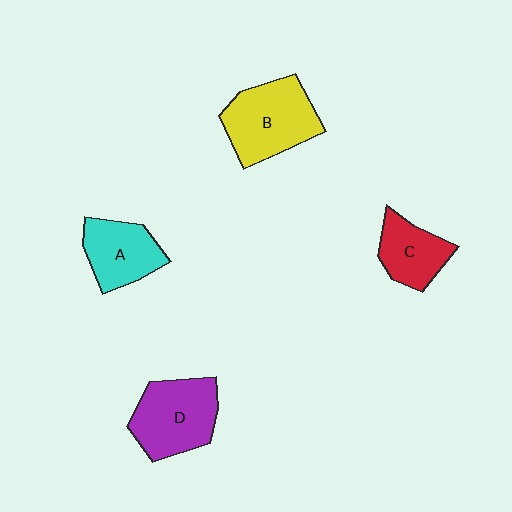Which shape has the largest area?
Shape B (yellow).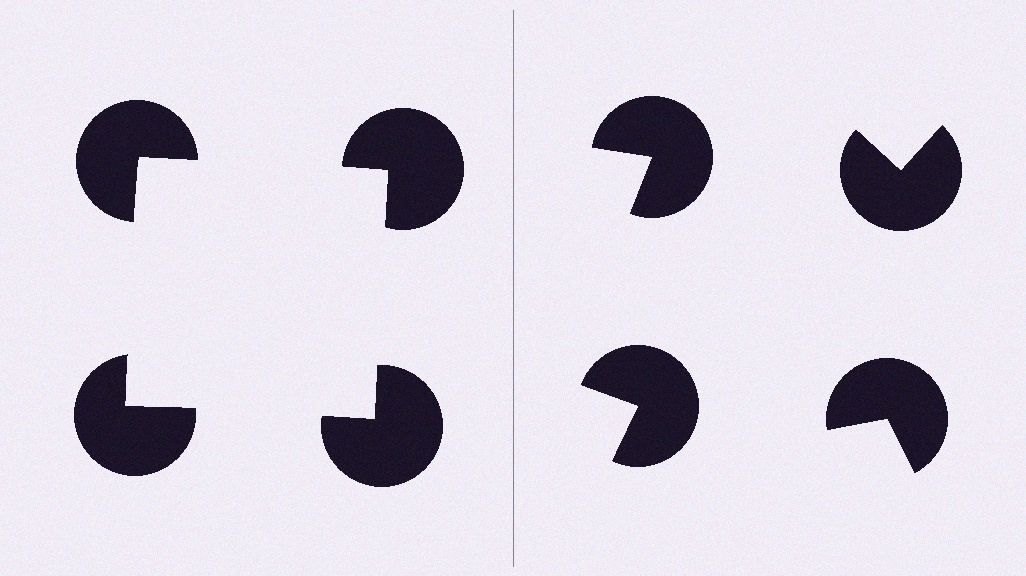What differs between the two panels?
The pac-man discs are positioned identically on both sides; only the wedge orientations differ. On the left they align to a square; on the right they are misaligned.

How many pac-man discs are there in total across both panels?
8 — 4 on each side.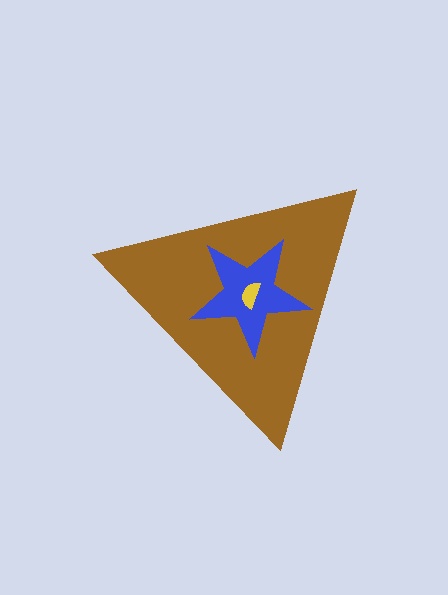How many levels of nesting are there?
3.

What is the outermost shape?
The brown triangle.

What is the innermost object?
The yellow semicircle.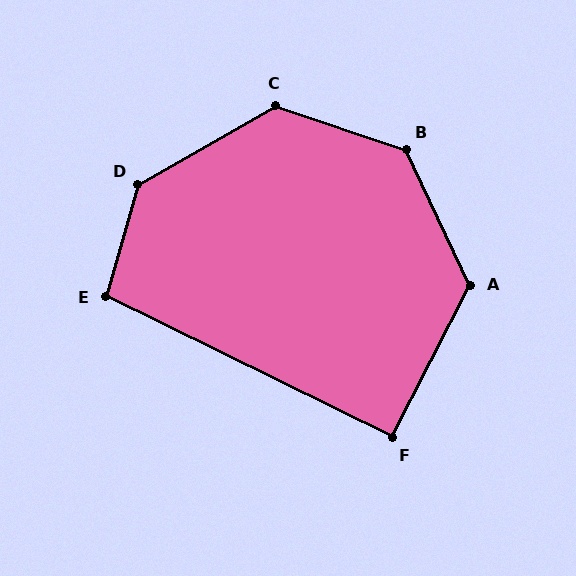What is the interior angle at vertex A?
Approximately 128 degrees (obtuse).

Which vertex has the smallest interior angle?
F, at approximately 91 degrees.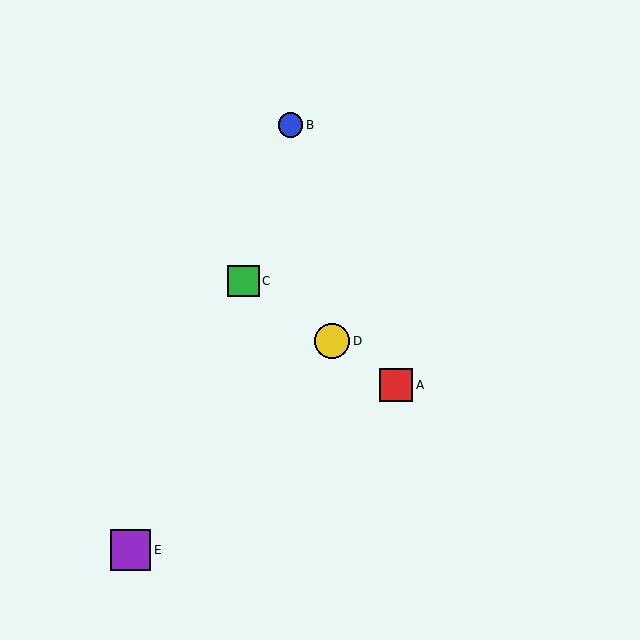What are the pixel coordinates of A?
Object A is at (396, 385).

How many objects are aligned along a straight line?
3 objects (A, C, D) are aligned along a straight line.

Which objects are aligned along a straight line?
Objects A, C, D are aligned along a straight line.